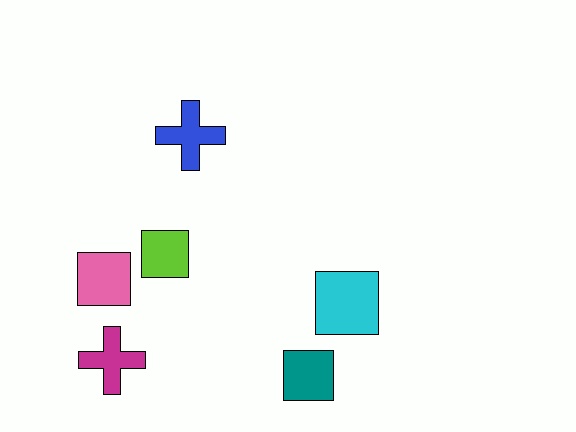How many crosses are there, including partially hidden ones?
There are 2 crosses.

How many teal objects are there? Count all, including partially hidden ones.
There is 1 teal object.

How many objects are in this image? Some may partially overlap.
There are 6 objects.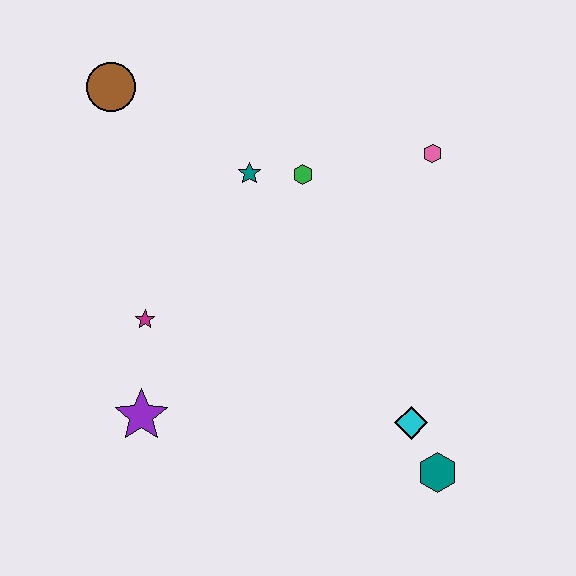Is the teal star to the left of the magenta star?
No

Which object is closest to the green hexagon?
The teal star is closest to the green hexagon.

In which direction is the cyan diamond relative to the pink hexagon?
The cyan diamond is below the pink hexagon.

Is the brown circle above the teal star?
Yes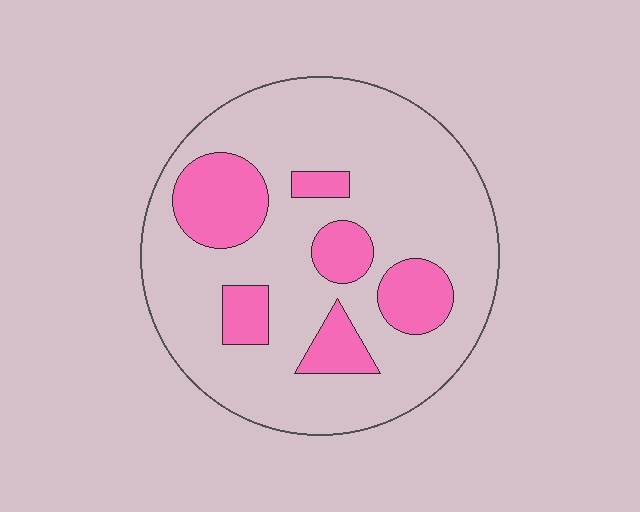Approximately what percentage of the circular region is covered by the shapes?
Approximately 25%.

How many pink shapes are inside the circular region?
6.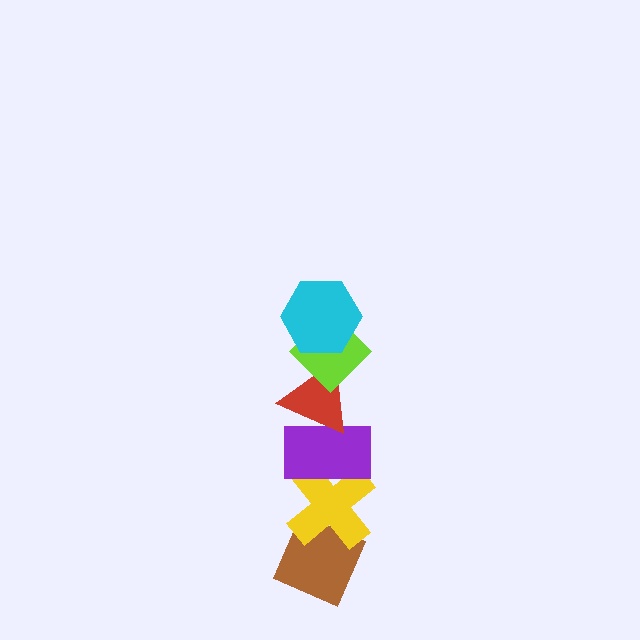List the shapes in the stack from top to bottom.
From top to bottom: the cyan hexagon, the lime diamond, the red triangle, the purple rectangle, the yellow cross, the brown diamond.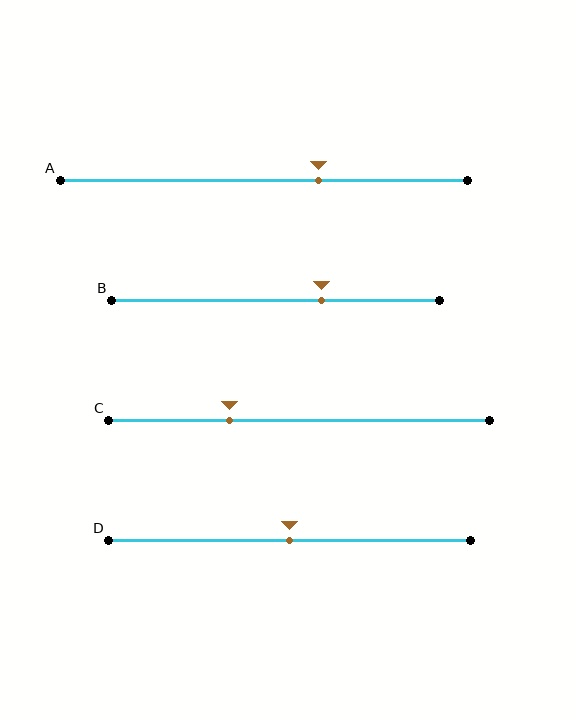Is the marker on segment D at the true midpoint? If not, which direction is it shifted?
Yes, the marker on segment D is at the true midpoint.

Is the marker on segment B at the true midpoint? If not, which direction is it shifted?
No, the marker on segment B is shifted to the right by about 14% of the segment length.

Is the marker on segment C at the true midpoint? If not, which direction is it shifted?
No, the marker on segment C is shifted to the left by about 18% of the segment length.